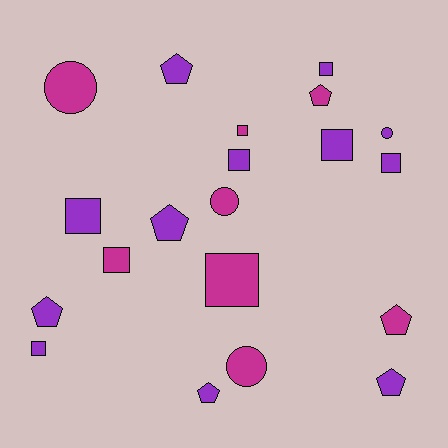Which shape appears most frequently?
Square, with 9 objects.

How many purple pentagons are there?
There are 5 purple pentagons.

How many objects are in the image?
There are 20 objects.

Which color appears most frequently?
Purple, with 12 objects.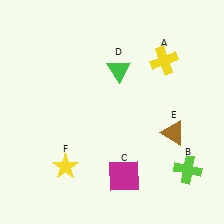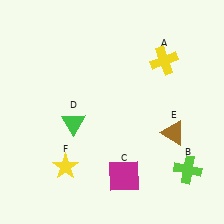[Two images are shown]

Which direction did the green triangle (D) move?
The green triangle (D) moved down.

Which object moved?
The green triangle (D) moved down.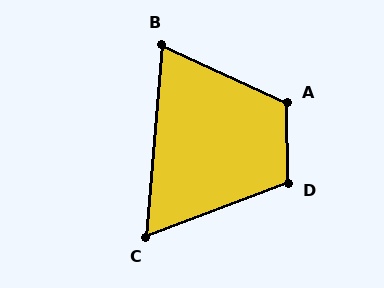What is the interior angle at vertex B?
Approximately 70 degrees (acute).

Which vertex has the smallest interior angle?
C, at approximately 65 degrees.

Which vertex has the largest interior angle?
A, at approximately 115 degrees.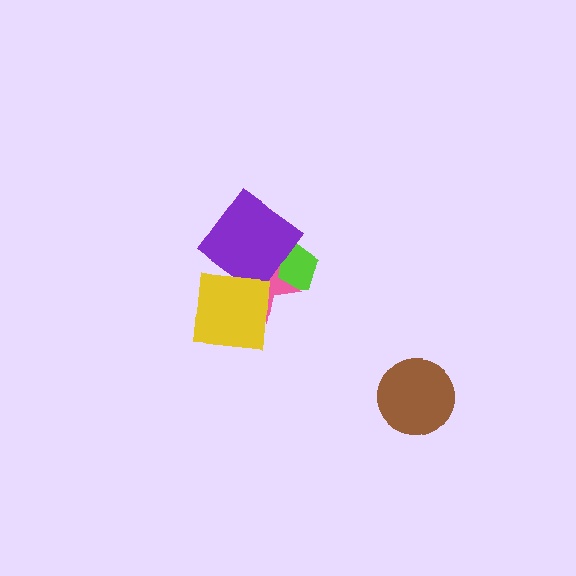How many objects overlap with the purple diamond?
3 objects overlap with the purple diamond.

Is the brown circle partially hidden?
No, no other shape covers it.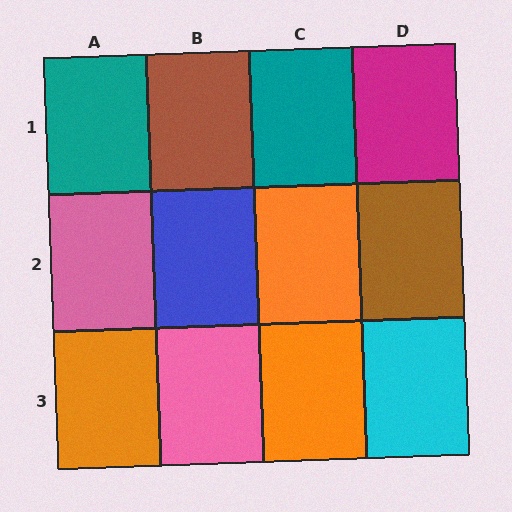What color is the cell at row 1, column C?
Teal.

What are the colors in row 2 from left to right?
Pink, blue, orange, brown.